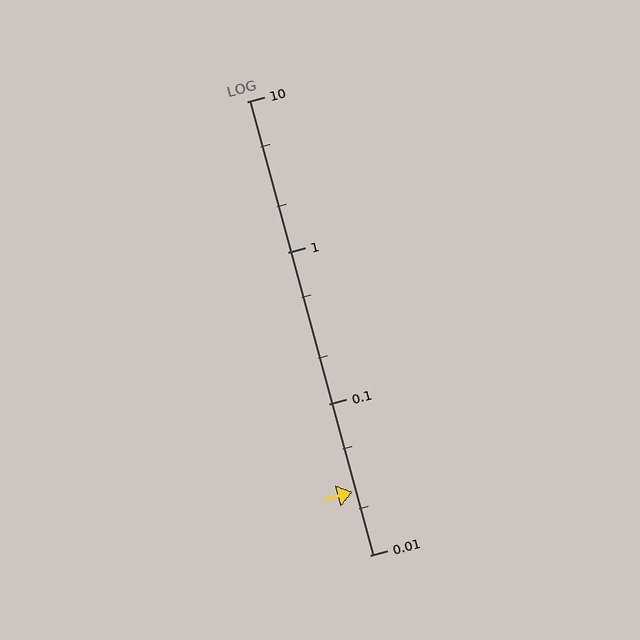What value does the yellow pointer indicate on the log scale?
The pointer indicates approximately 0.026.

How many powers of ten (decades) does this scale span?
The scale spans 3 decades, from 0.01 to 10.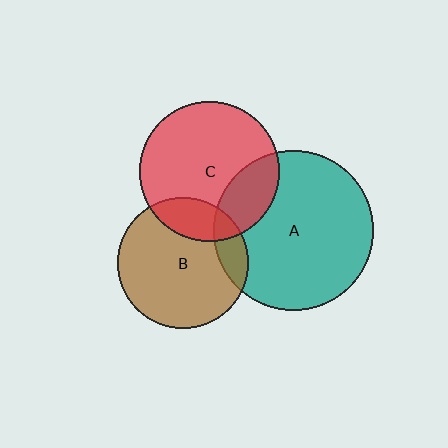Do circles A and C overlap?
Yes.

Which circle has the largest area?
Circle A (teal).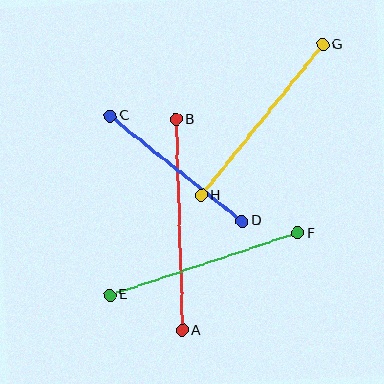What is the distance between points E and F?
The distance is approximately 198 pixels.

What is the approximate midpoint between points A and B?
The midpoint is at approximately (179, 225) pixels.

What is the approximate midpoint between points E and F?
The midpoint is at approximately (204, 264) pixels.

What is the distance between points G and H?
The distance is approximately 194 pixels.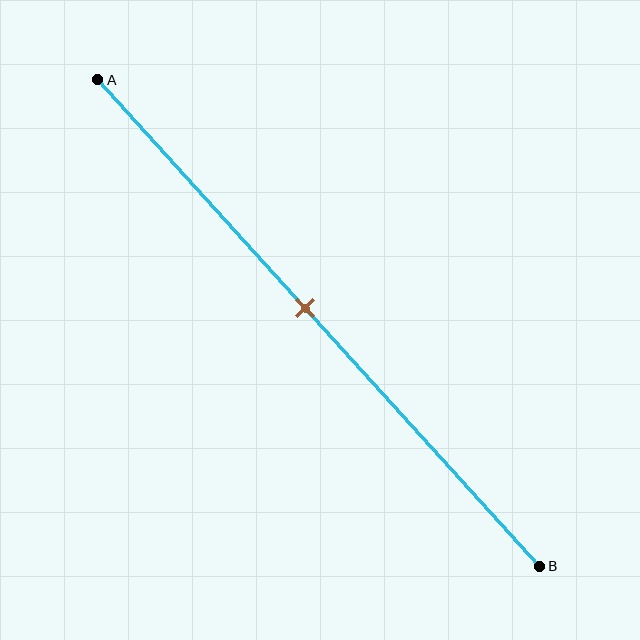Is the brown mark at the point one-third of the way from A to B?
No, the mark is at about 45% from A, not at the 33% one-third point.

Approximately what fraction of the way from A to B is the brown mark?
The brown mark is approximately 45% of the way from A to B.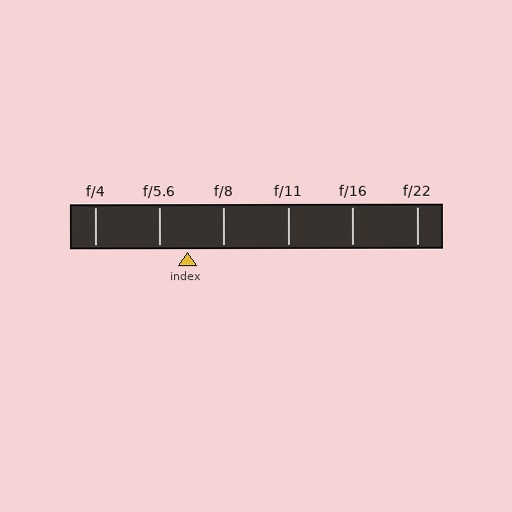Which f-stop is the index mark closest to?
The index mark is closest to f/5.6.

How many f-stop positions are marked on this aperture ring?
There are 6 f-stop positions marked.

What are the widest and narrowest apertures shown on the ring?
The widest aperture shown is f/4 and the narrowest is f/22.